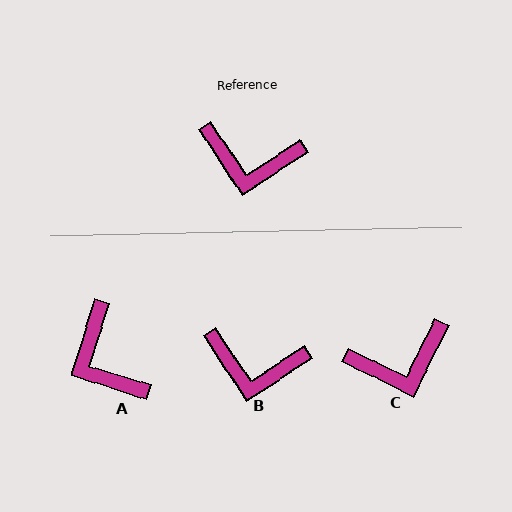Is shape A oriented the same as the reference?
No, it is off by about 51 degrees.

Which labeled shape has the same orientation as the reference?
B.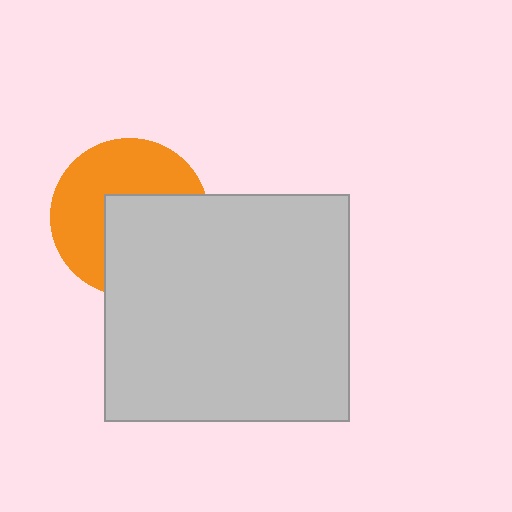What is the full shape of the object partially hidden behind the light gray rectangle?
The partially hidden object is an orange circle.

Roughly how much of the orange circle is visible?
About half of it is visible (roughly 52%).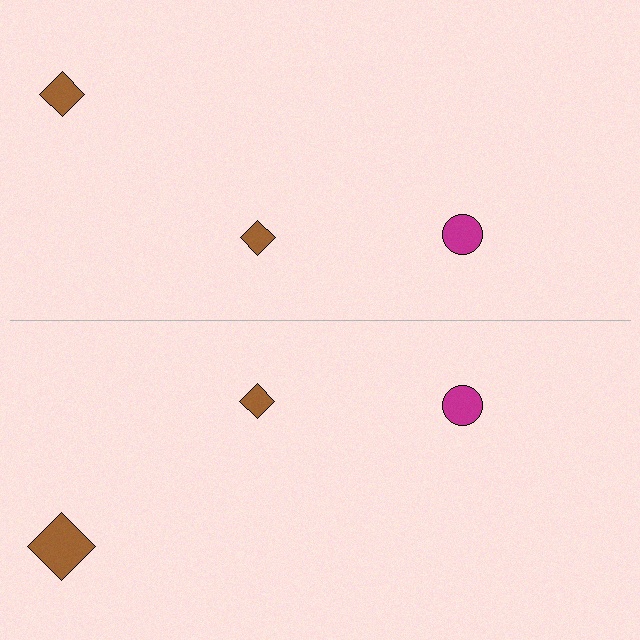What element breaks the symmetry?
The brown diamond on the bottom side has a different size than its mirror counterpart.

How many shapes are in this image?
There are 6 shapes in this image.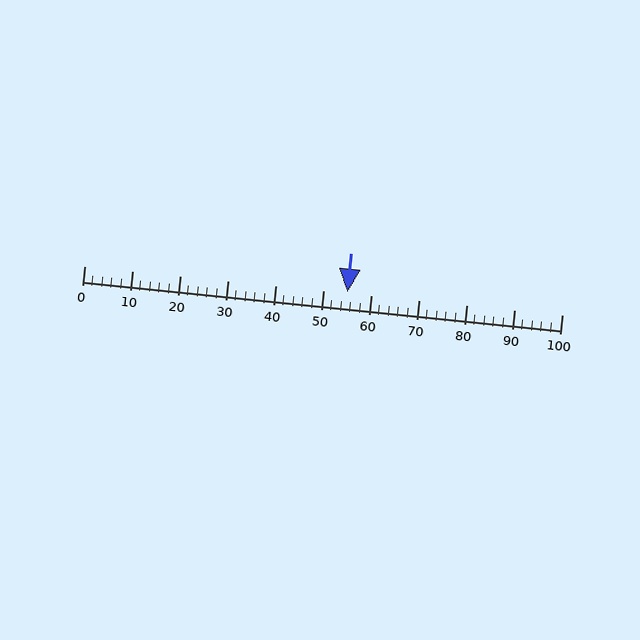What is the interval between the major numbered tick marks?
The major tick marks are spaced 10 units apart.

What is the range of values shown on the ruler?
The ruler shows values from 0 to 100.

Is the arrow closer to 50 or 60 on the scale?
The arrow is closer to 60.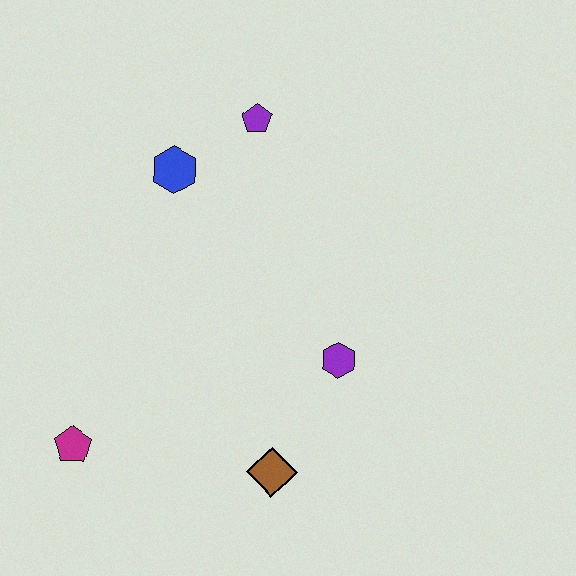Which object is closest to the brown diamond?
The purple hexagon is closest to the brown diamond.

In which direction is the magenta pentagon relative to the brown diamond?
The magenta pentagon is to the left of the brown diamond.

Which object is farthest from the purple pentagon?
The magenta pentagon is farthest from the purple pentagon.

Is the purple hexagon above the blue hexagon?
No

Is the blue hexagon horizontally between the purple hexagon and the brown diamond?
No